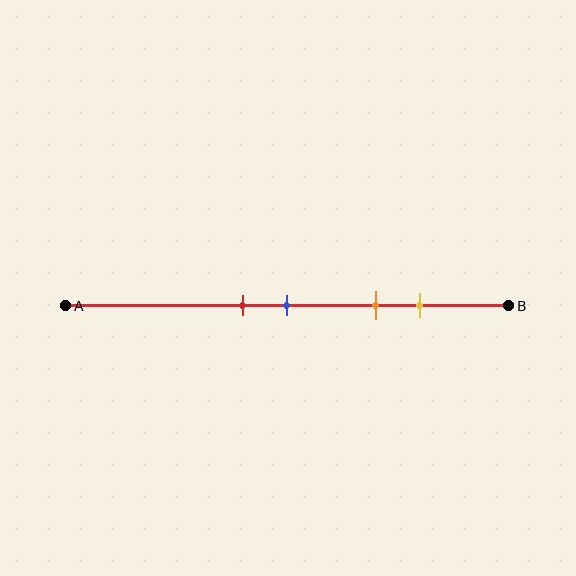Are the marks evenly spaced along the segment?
No, the marks are not evenly spaced.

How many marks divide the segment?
There are 4 marks dividing the segment.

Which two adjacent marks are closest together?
The red and blue marks are the closest adjacent pair.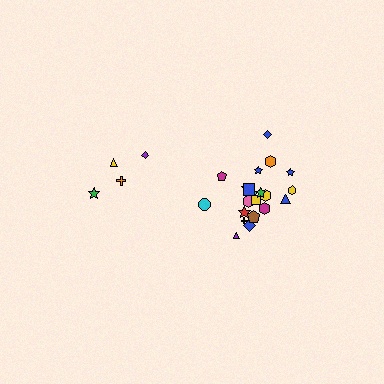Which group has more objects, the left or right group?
The right group.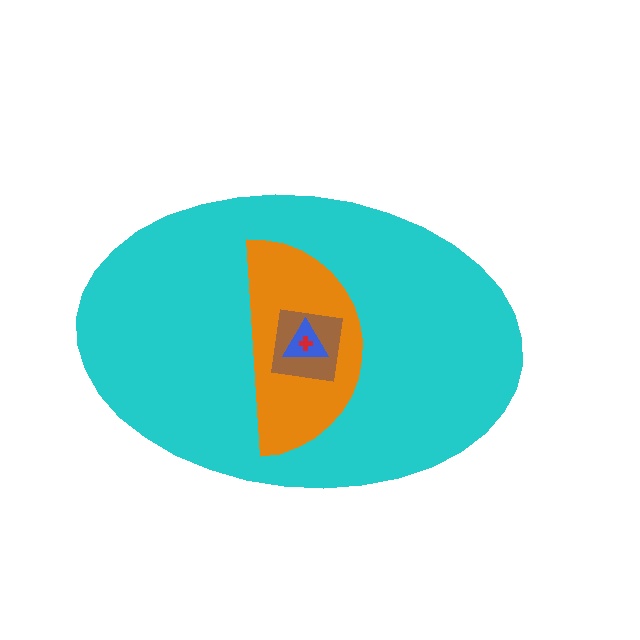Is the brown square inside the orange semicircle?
Yes.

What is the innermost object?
The red cross.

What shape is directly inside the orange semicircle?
The brown square.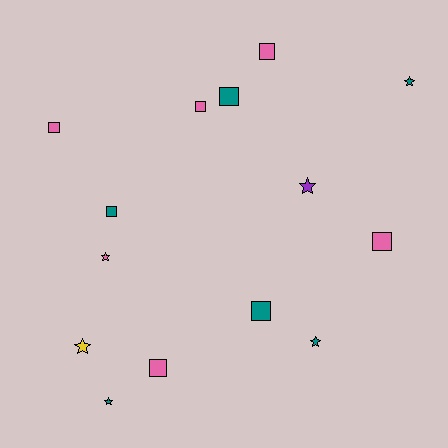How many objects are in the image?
There are 14 objects.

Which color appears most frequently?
Teal, with 6 objects.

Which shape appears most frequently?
Square, with 8 objects.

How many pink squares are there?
There are 5 pink squares.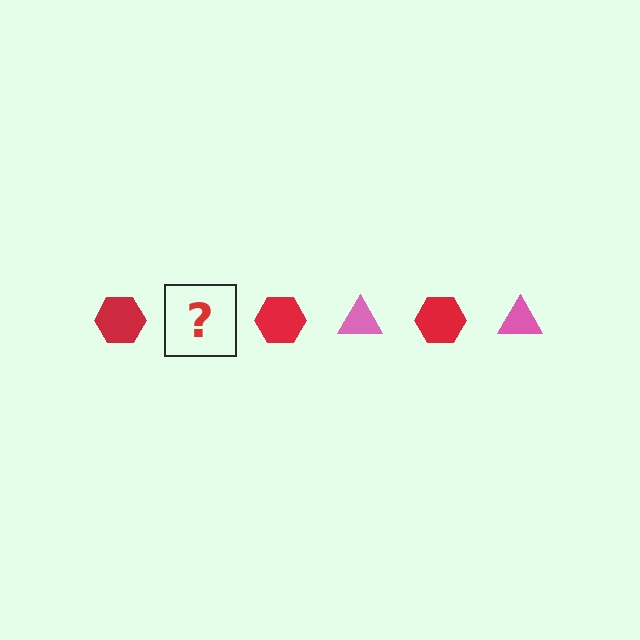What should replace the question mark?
The question mark should be replaced with a pink triangle.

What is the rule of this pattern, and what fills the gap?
The rule is that the pattern alternates between red hexagon and pink triangle. The gap should be filled with a pink triangle.